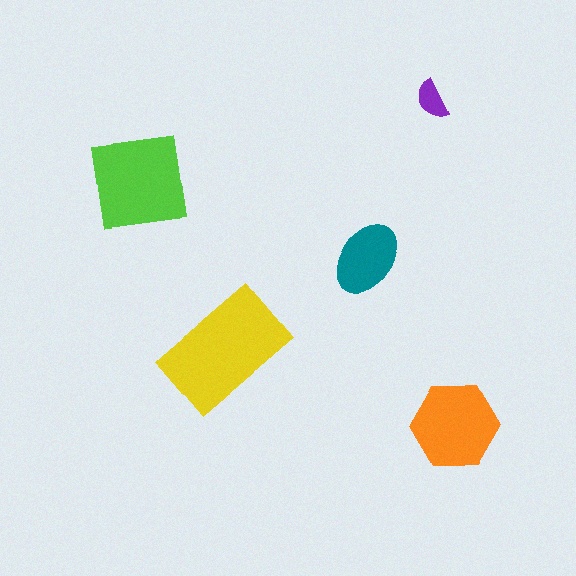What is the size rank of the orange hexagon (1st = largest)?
3rd.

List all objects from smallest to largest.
The purple semicircle, the teal ellipse, the orange hexagon, the lime square, the yellow rectangle.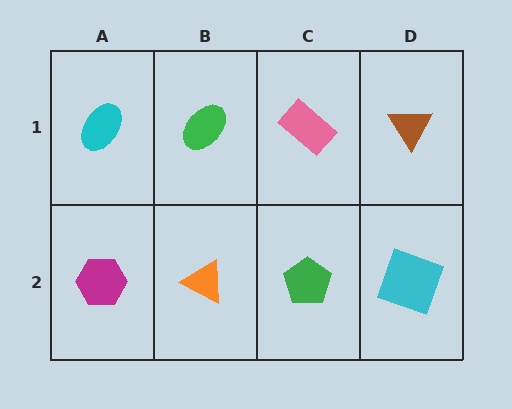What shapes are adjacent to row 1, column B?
An orange triangle (row 2, column B), a cyan ellipse (row 1, column A), a pink rectangle (row 1, column C).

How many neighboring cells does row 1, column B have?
3.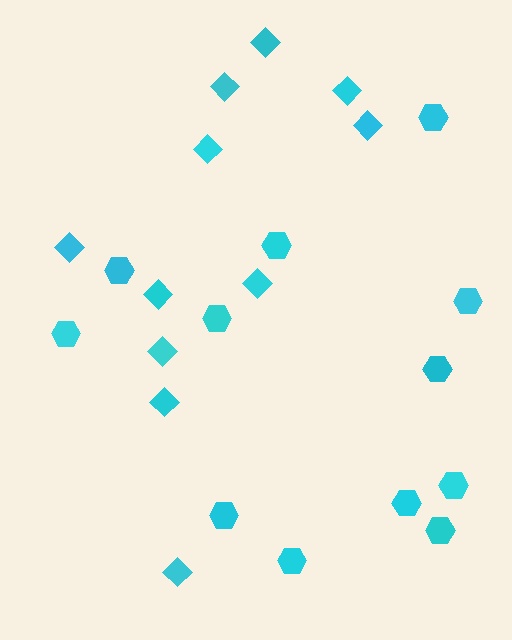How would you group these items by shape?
There are 2 groups: one group of diamonds (11) and one group of hexagons (12).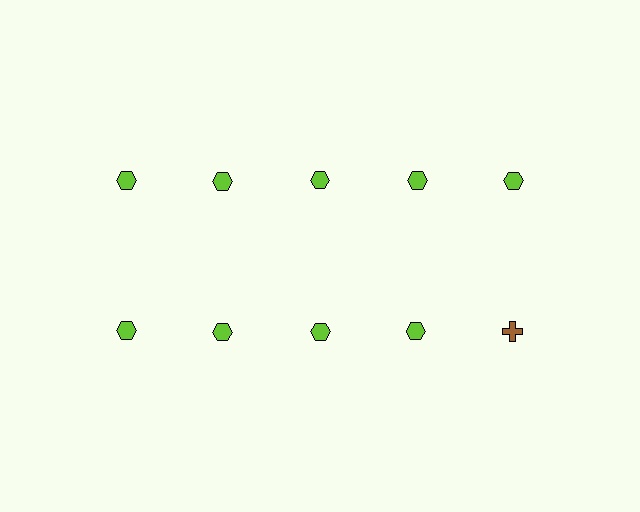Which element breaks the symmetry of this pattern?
The brown cross in the second row, rightmost column breaks the symmetry. All other shapes are lime hexagons.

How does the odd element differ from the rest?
It differs in both color (brown instead of lime) and shape (cross instead of hexagon).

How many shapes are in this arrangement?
There are 10 shapes arranged in a grid pattern.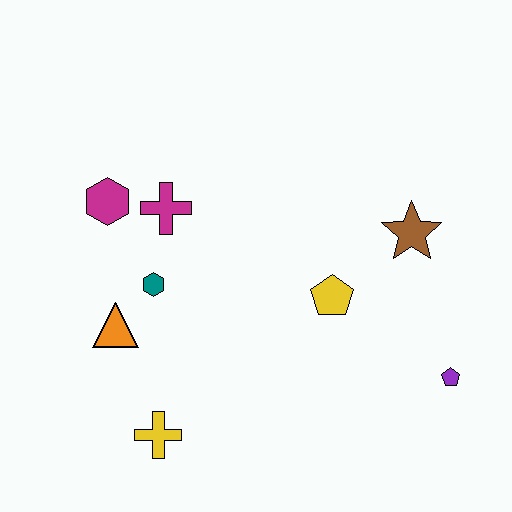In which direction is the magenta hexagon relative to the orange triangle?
The magenta hexagon is above the orange triangle.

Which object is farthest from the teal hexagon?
The purple pentagon is farthest from the teal hexagon.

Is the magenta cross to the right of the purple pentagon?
No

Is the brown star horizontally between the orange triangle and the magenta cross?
No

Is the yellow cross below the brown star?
Yes